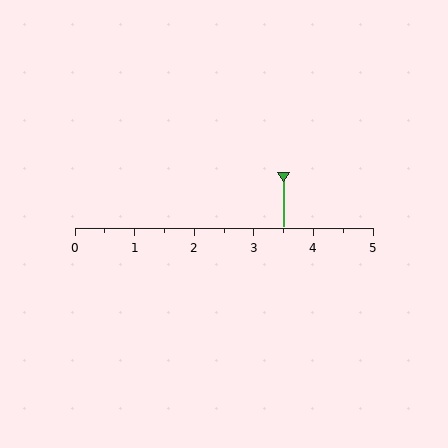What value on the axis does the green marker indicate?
The marker indicates approximately 3.5.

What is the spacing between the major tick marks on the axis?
The major ticks are spaced 1 apart.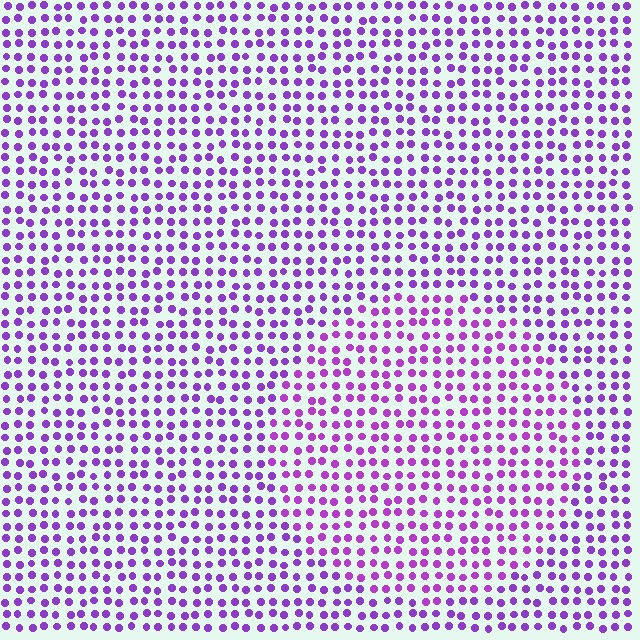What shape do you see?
I see a circle.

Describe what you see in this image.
The image is filled with small purple elements in a uniform arrangement. A circle-shaped region is visible where the elements are tinted to a slightly different hue, forming a subtle color boundary.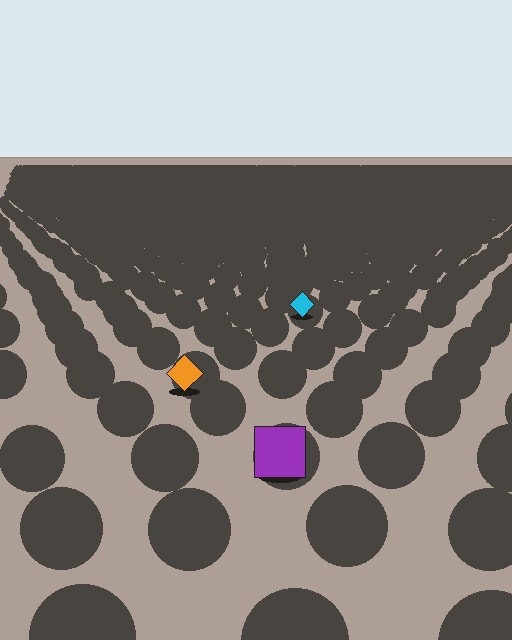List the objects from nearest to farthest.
From nearest to farthest: the purple square, the orange diamond, the cyan diamond.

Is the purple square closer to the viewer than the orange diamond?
Yes. The purple square is closer — you can tell from the texture gradient: the ground texture is coarser near it.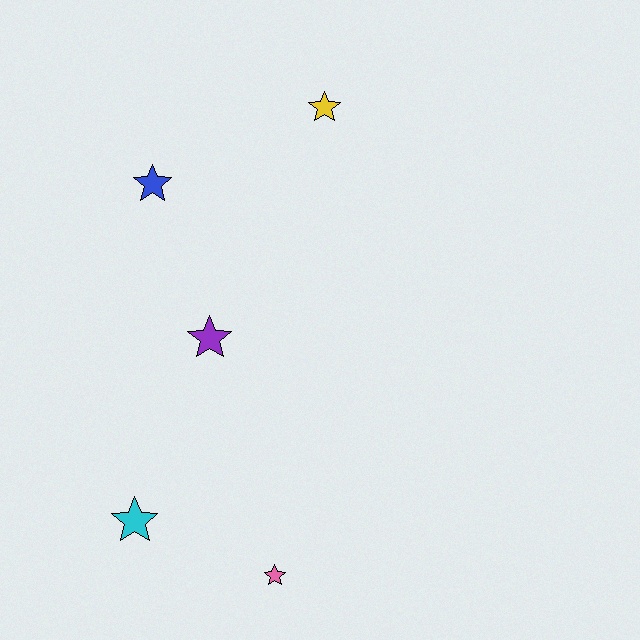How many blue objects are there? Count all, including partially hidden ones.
There is 1 blue object.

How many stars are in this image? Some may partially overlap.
There are 5 stars.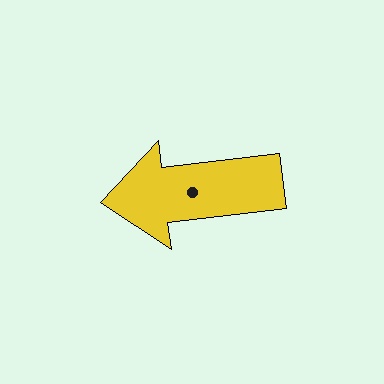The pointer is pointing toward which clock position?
Roughly 9 o'clock.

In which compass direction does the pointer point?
West.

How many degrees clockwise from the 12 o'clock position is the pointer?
Approximately 263 degrees.